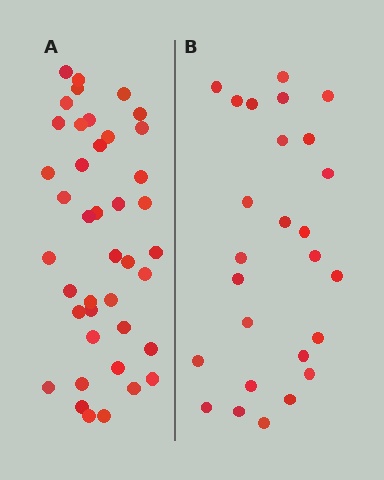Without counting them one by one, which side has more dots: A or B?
Region A (the left region) has more dots.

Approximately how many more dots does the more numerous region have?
Region A has approximately 15 more dots than region B.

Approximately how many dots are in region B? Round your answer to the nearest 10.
About 30 dots. (The exact count is 26, which rounds to 30.)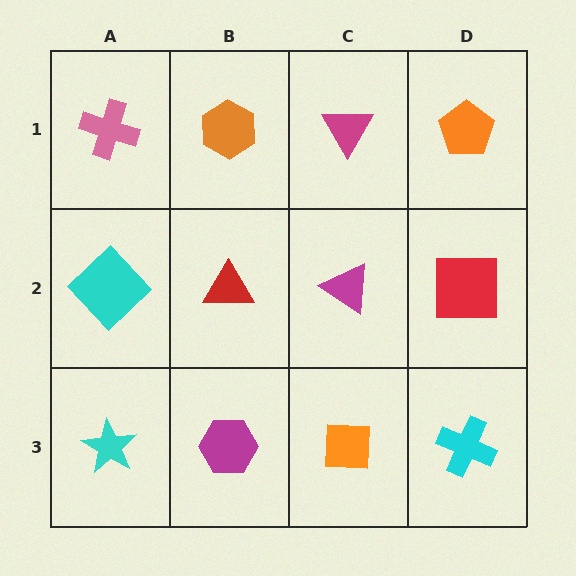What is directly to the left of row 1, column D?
A magenta triangle.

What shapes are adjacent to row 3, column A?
A cyan diamond (row 2, column A), a magenta hexagon (row 3, column B).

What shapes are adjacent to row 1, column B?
A red triangle (row 2, column B), a pink cross (row 1, column A), a magenta triangle (row 1, column C).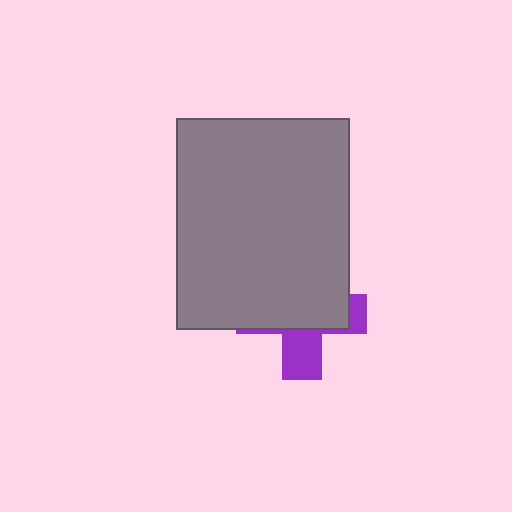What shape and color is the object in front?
The object in front is a gray rectangle.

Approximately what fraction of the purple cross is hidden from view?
Roughly 66% of the purple cross is hidden behind the gray rectangle.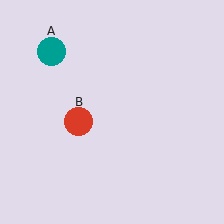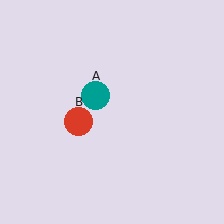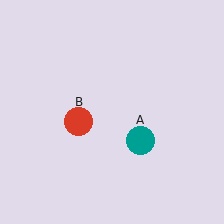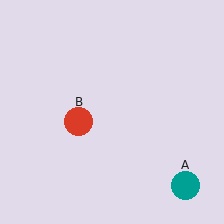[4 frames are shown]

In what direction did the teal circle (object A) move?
The teal circle (object A) moved down and to the right.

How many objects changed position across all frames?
1 object changed position: teal circle (object A).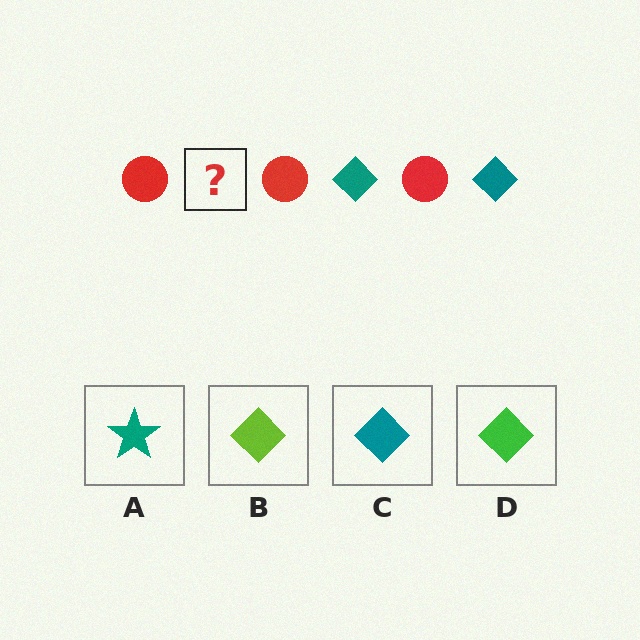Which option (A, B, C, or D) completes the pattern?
C.